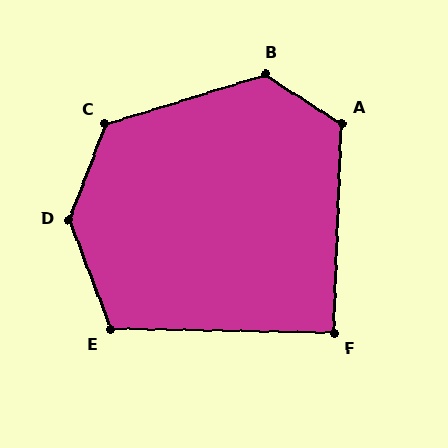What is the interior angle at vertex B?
Approximately 130 degrees (obtuse).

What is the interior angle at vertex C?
Approximately 128 degrees (obtuse).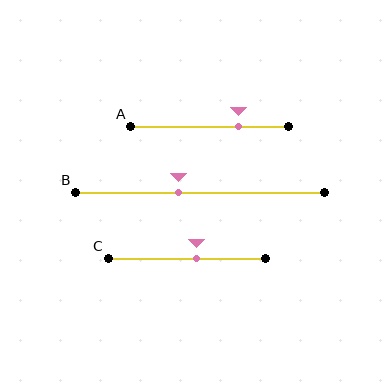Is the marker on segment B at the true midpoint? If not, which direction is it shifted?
No, the marker on segment B is shifted to the left by about 9% of the segment length.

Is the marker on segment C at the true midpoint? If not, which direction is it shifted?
No, the marker on segment C is shifted to the right by about 6% of the segment length.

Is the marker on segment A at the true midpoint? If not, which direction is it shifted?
No, the marker on segment A is shifted to the right by about 18% of the segment length.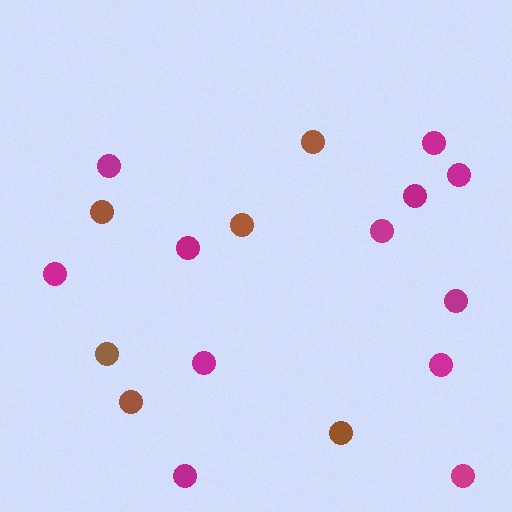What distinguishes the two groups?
There are 2 groups: one group of brown circles (6) and one group of magenta circles (12).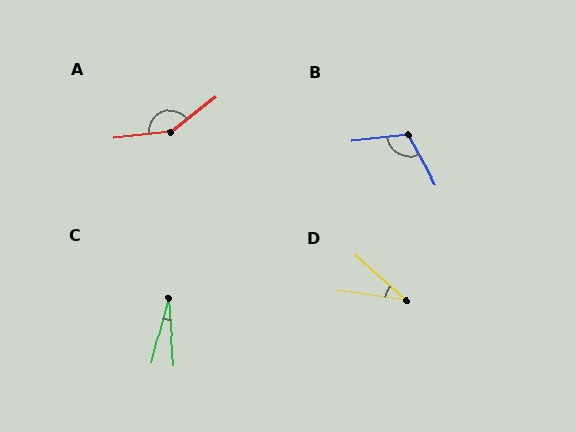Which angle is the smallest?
C, at approximately 19 degrees.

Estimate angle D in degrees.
Approximately 33 degrees.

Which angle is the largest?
A, at approximately 149 degrees.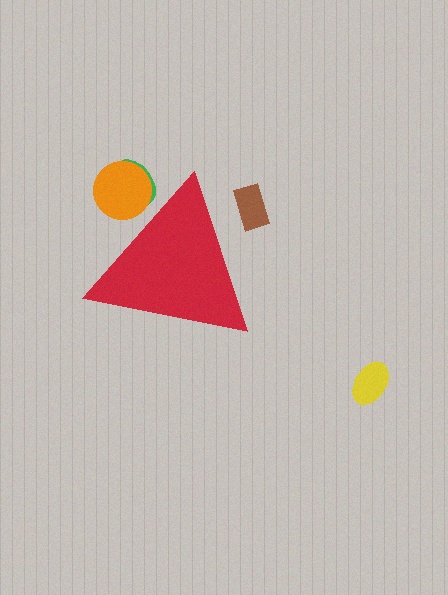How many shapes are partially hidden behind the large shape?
3 shapes are partially hidden.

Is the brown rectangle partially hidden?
Yes, the brown rectangle is partially hidden behind the red triangle.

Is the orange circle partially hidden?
Yes, the orange circle is partially hidden behind the red triangle.